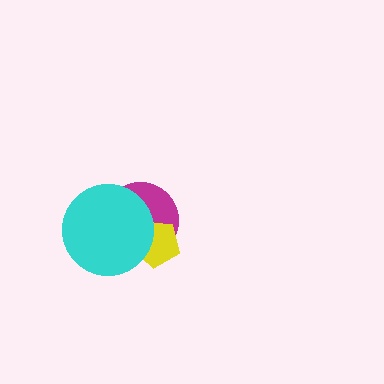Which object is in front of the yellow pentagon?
The cyan circle is in front of the yellow pentagon.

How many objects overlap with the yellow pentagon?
2 objects overlap with the yellow pentagon.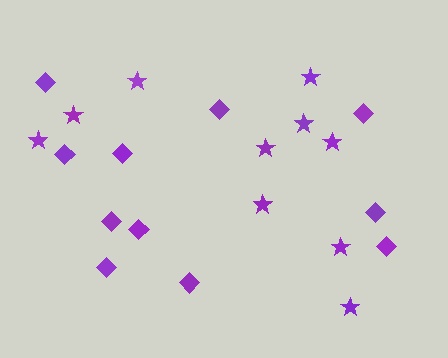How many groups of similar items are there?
There are 2 groups: one group of diamonds (11) and one group of stars (10).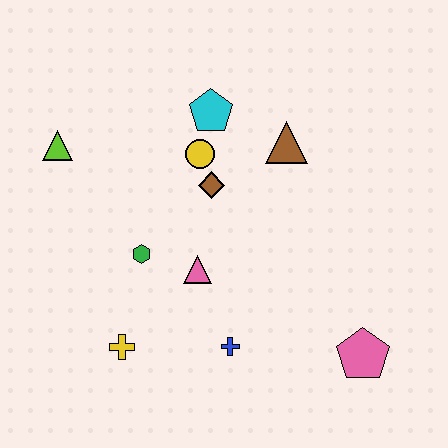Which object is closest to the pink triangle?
The green hexagon is closest to the pink triangle.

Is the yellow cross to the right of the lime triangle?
Yes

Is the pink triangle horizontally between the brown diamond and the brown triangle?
No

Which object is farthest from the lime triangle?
The pink pentagon is farthest from the lime triangle.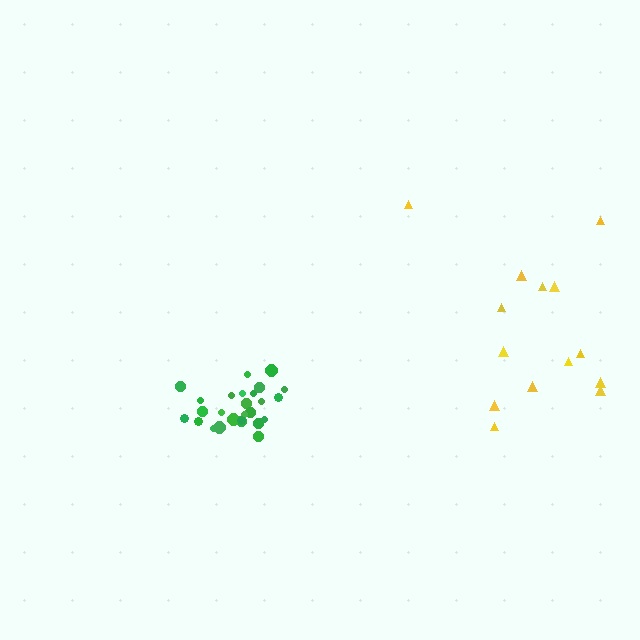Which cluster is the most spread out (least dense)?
Yellow.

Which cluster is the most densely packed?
Green.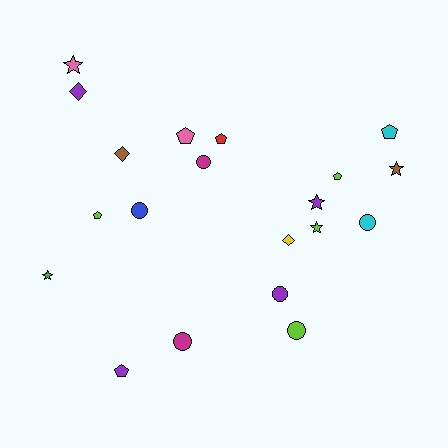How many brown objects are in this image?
There are 2 brown objects.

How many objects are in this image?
There are 20 objects.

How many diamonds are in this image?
There are 3 diamonds.